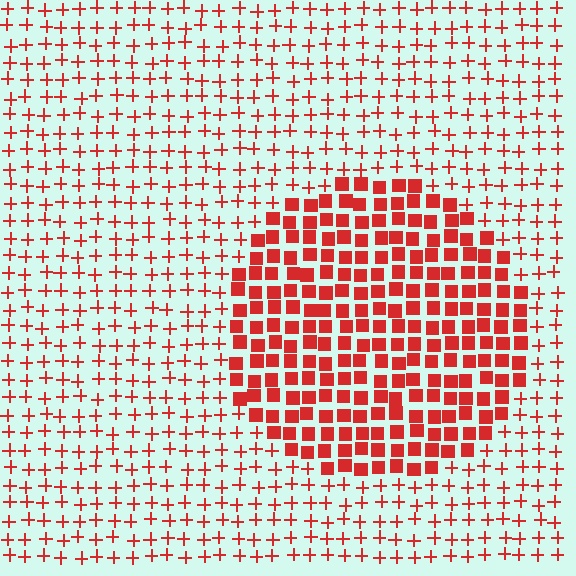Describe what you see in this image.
The image is filled with small red elements arranged in a uniform grid. A circle-shaped region contains squares, while the surrounding area contains plus signs. The boundary is defined purely by the change in element shape.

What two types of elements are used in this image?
The image uses squares inside the circle region and plus signs outside it.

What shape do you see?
I see a circle.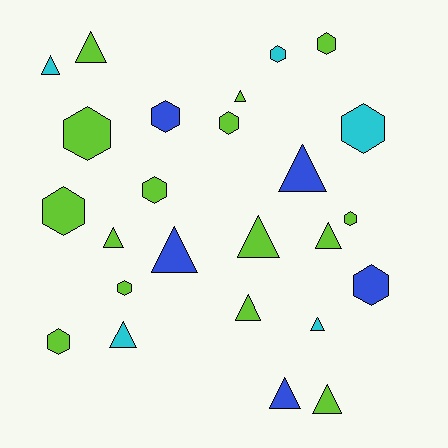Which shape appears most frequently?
Triangle, with 13 objects.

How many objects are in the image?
There are 25 objects.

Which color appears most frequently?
Lime, with 15 objects.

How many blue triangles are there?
There are 3 blue triangles.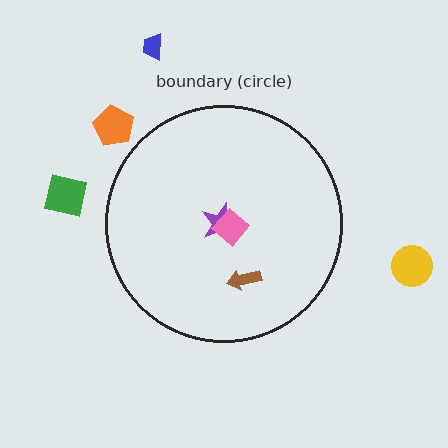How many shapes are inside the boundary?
3 inside, 4 outside.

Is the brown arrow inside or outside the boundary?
Inside.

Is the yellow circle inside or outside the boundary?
Outside.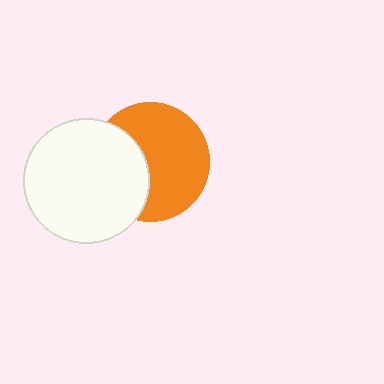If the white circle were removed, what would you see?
You would see the complete orange circle.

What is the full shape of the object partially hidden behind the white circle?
The partially hidden object is an orange circle.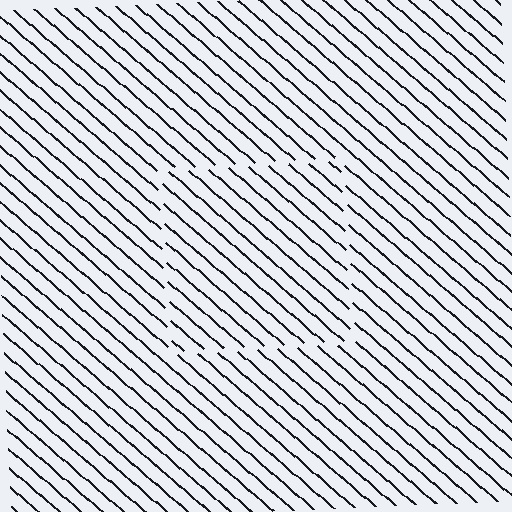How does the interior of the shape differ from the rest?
The interior of the shape contains the same grating, shifted by half a period — the contour is defined by the phase discontinuity where line-ends from the inner and outer gratings abut.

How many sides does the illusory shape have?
4 sides — the line-ends trace a square.